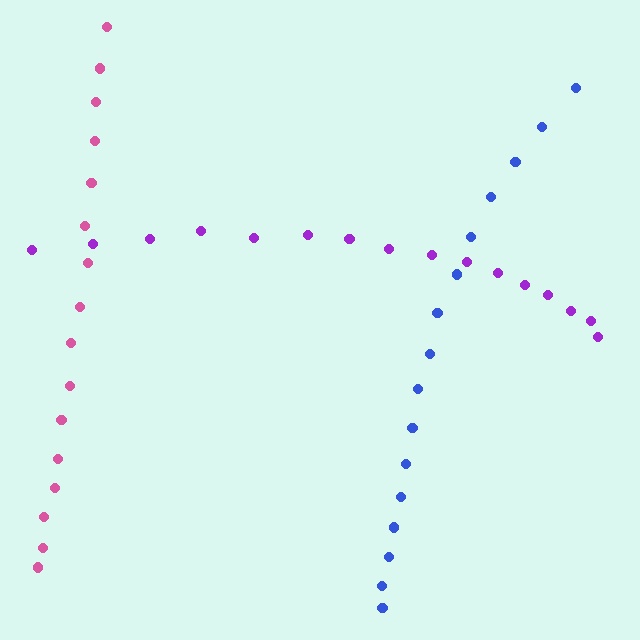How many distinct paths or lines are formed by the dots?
There are 3 distinct paths.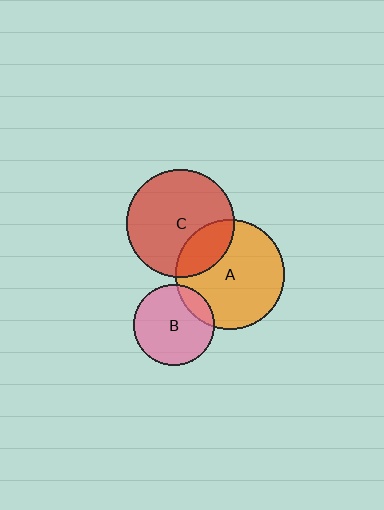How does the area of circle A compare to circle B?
Approximately 1.8 times.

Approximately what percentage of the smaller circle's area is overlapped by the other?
Approximately 25%.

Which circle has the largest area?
Circle A (orange).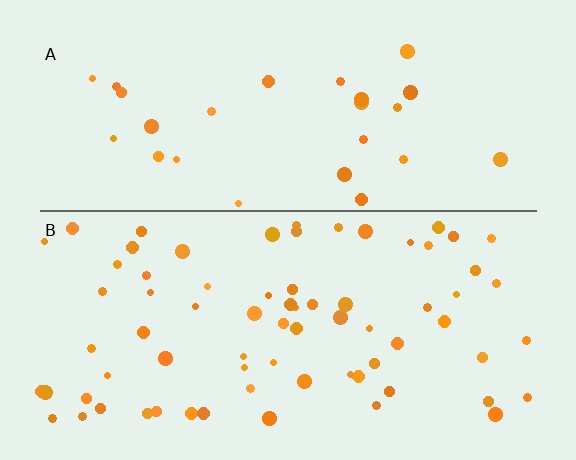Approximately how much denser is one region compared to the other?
Approximately 2.7× — region B over region A.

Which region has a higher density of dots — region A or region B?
B (the bottom).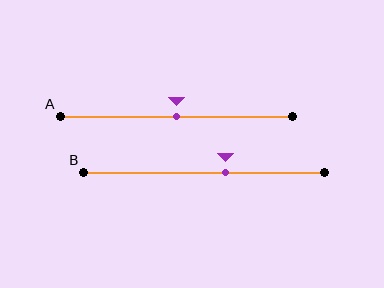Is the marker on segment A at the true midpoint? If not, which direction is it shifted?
Yes, the marker on segment A is at the true midpoint.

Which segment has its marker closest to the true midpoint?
Segment A has its marker closest to the true midpoint.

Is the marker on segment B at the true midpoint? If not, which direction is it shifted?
No, the marker on segment B is shifted to the right by about 9% of the segment length.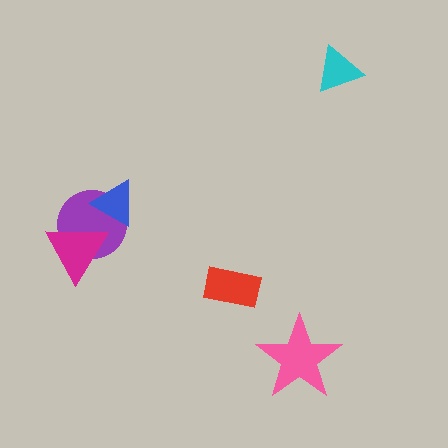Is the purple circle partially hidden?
Yes, it is partially covered by another shape.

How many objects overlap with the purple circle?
2 objects overlap with the purple circle.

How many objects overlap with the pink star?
0 objects overlap with the pink star.